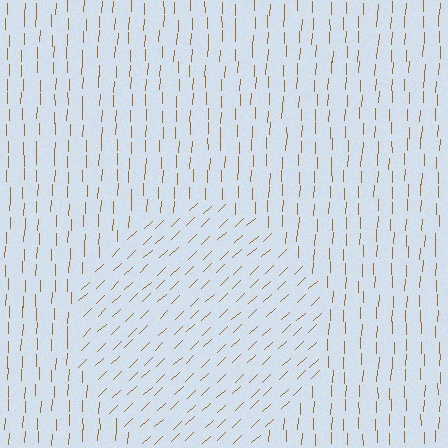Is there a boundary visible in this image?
Yes, there is a texture boundary formed by a change in line orientation.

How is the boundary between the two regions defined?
The boundary is defined purely by a change in line orientation (approximately 45 degrees difference). All lines are the same color and thickness.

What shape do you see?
I see a circle.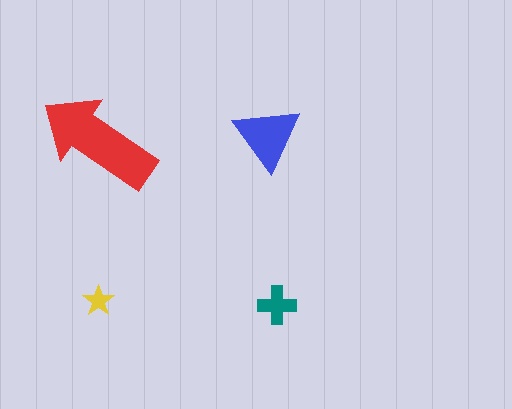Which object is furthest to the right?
The teal cross is rightmost.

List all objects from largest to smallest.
The red arrow, the blue triangle, the teal cross, the yellow star.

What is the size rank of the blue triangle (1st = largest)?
2nd.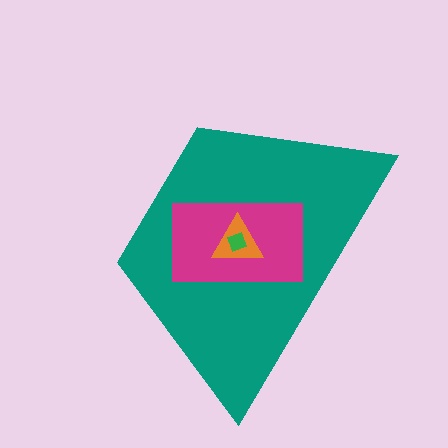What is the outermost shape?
The teal trapezoid.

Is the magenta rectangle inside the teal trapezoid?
Yes.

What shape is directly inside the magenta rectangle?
The orange triangle.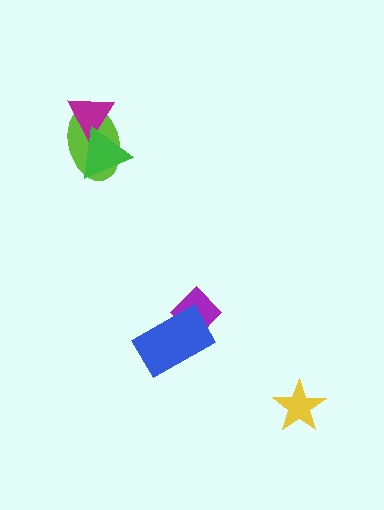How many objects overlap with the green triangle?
2 objects overlap with the green triangle.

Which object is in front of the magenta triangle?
The green triangle is in front of the magenta triangle.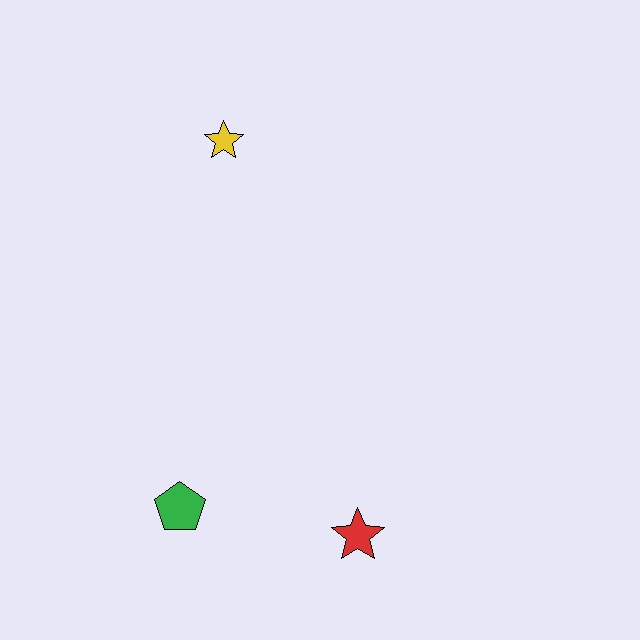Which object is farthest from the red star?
The yellow star is farthest from the red star.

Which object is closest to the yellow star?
The green pentagon is closest to the yellow star.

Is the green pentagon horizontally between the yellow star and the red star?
No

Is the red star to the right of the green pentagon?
Yes